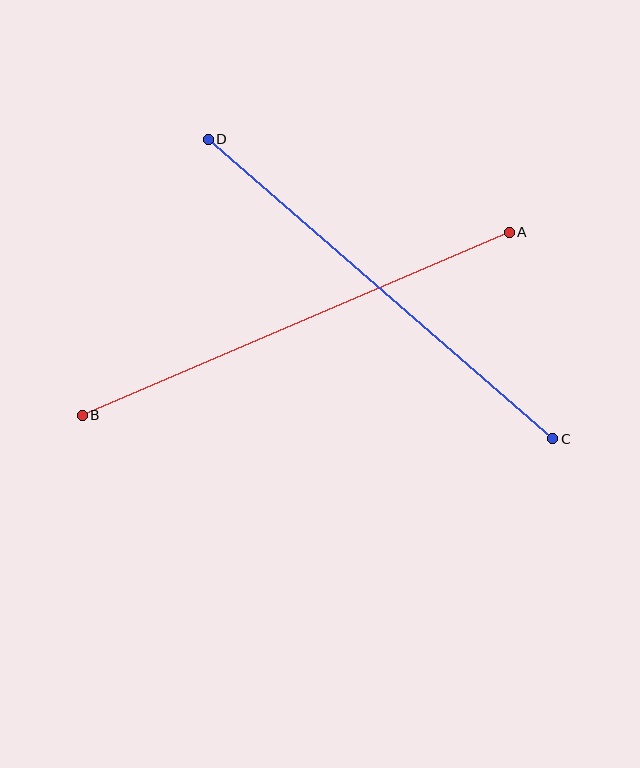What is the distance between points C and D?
The distance is approximately 457 pixels.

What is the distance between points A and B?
The distance is approximately 465 pixels.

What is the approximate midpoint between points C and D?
The midpoint is at approximately (381, 289) pixels.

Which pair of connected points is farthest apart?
Points A and B are farthest apart.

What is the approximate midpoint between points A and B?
The midpoint is at approximately (296, 324) pixels.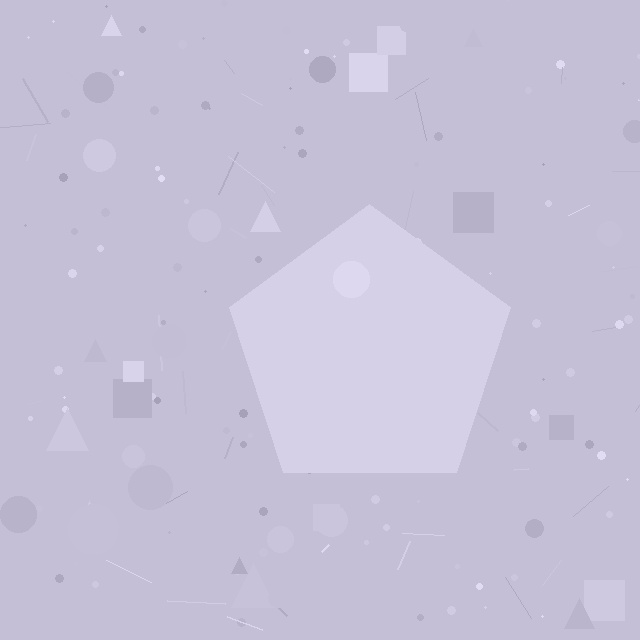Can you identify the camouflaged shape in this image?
The camouflaged shape is a pentagon.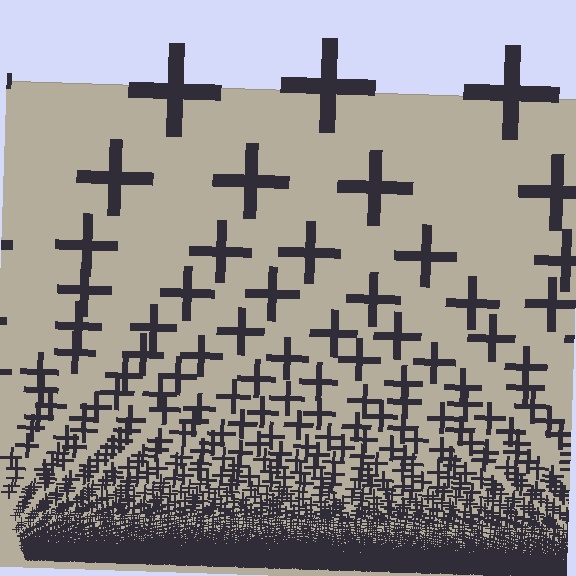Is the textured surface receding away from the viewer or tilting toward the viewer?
The surface appears to tilt toward the viewer. Texture elements get larger and sparser toward the top.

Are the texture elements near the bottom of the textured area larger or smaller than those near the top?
Smaller. The gradient is inverted — elements near the bottom are smaller and denser.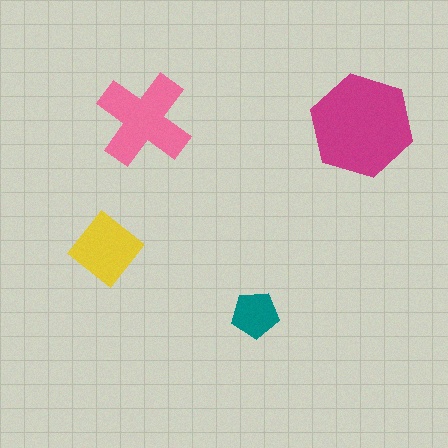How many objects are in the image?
There are 4 objects in the image.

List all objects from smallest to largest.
The teal pentagon, the yellow diamond, the pink cross, the magenta hexagon.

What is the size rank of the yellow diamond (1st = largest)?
3rd.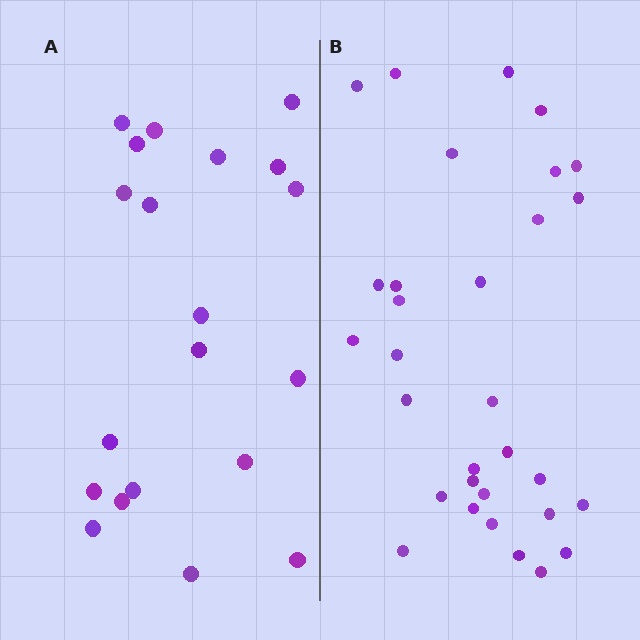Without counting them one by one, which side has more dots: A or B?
Region B (the right region) has more dots.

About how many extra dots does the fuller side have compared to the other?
Region B has roughly 12 or so more dots than region A.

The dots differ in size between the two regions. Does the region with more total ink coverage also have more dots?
No. Region A has more total ink coverage because its dots are larger, but region B actually contains more individual dots. Total area can be misleading — the number of items is what matters here.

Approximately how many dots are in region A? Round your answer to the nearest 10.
About 20 dots.